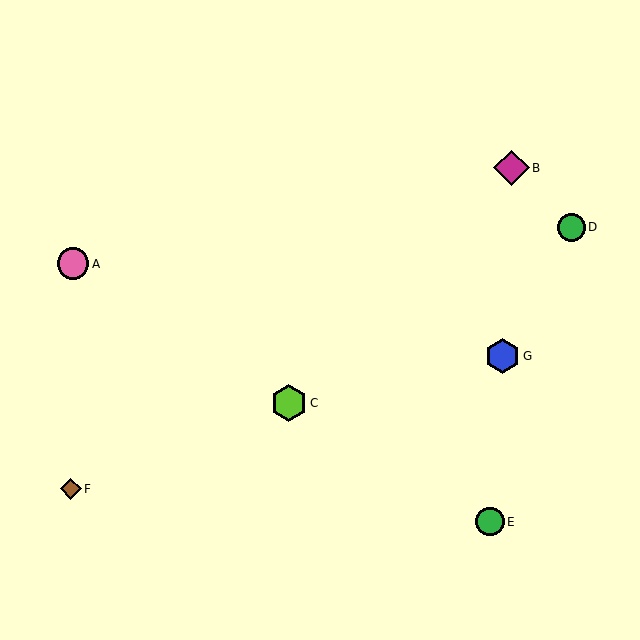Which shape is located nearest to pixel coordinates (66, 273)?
The pink circle (labeled A) at (73, 264) is nearest to that location.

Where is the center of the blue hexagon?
The center of the blue hexagon is at (502, 356).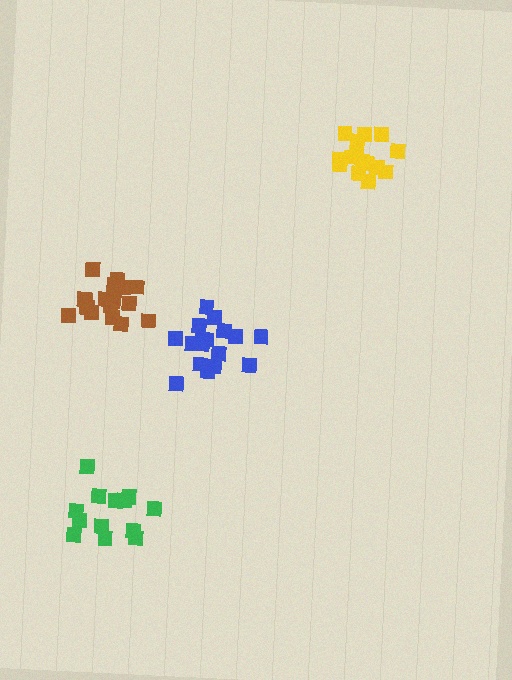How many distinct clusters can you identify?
There are 4 distinct clusters.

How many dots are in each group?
Group 1: 15 dots, Group 2: 14 dots, Group 3: 17 dots, Group 4: 18 dots (64 total).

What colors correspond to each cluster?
The clusters are colored: yellow, green, blue, brown.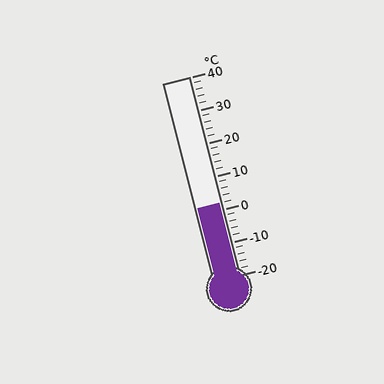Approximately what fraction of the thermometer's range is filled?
The thermometer is filled to approximately 35% of its range.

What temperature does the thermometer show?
The thermometer shows approximately 2°C.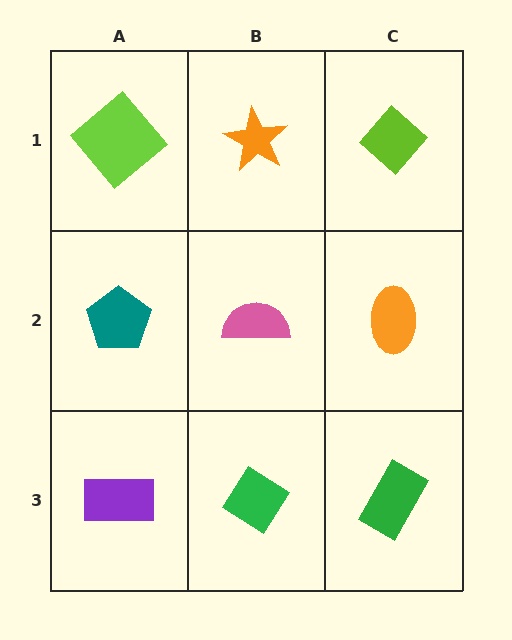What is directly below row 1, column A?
A teal pentagon.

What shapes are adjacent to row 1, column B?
A pink semicircle (row 2, column B), a lime diamond (row 1, column A), a lime diamond (row 1, column C).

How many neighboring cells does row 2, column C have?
3.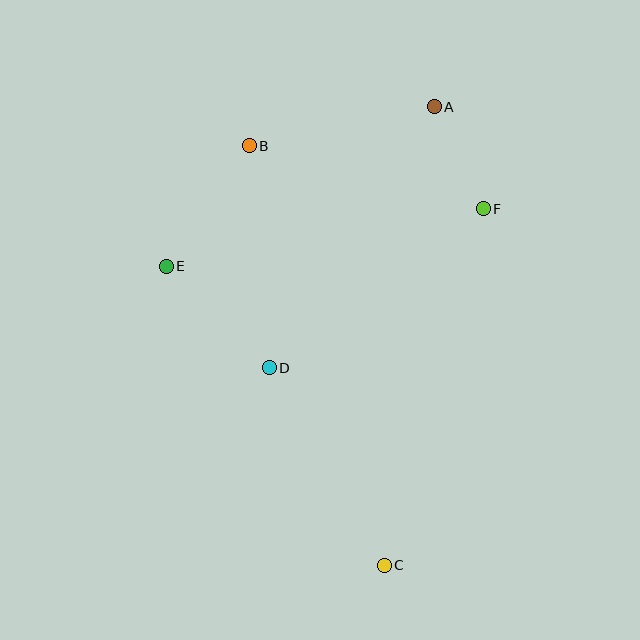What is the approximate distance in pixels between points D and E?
The distance between D and E is approximately 145 pixels.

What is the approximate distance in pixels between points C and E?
The distance between C and E is approximately 370 pixels.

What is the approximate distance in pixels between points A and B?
The distance between A and B is approximately 189 pixels.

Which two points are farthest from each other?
Points A and C are farthest from each other.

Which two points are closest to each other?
Points A and F are closest to each other.